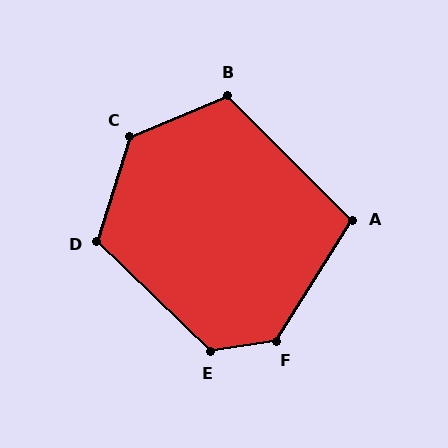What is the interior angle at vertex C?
Approximately 130 degrees (obtuse).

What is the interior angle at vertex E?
Approximately 127 degrees (obtuse).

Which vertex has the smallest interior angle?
A, at approximately 103 degrees.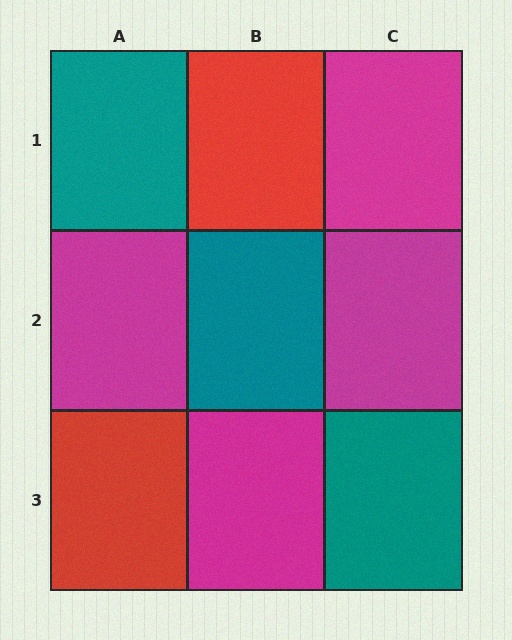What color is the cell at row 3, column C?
Teal.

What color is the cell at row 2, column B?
Teal.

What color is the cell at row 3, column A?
Red.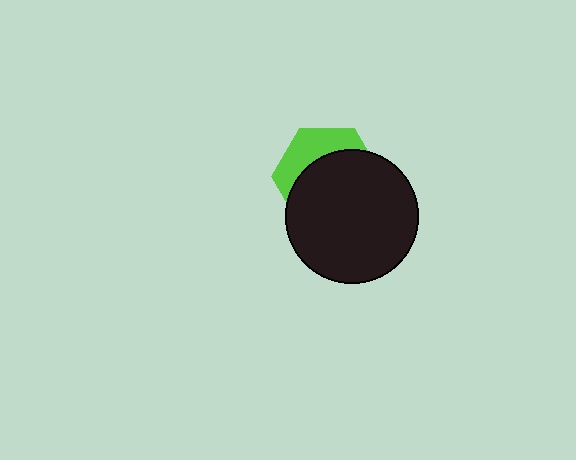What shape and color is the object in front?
The object in front is a black circle.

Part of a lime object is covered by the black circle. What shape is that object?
It is a hexagon.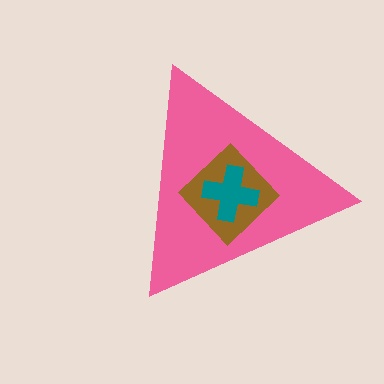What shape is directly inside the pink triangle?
The brown diamond.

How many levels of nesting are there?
3.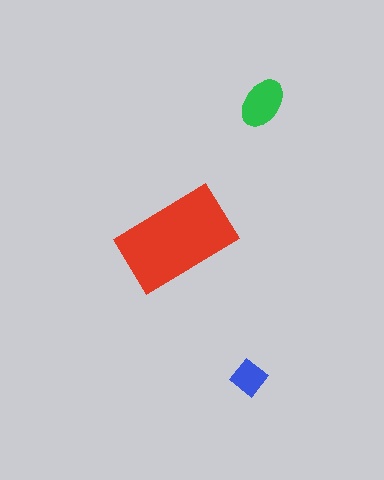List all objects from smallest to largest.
The blue diamond, the green ellipse, the red rectangle.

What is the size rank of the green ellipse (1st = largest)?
2nd.